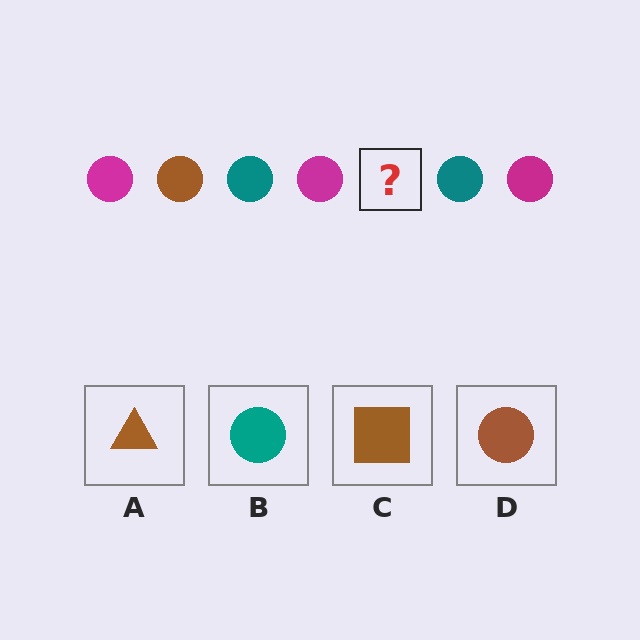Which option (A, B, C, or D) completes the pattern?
D.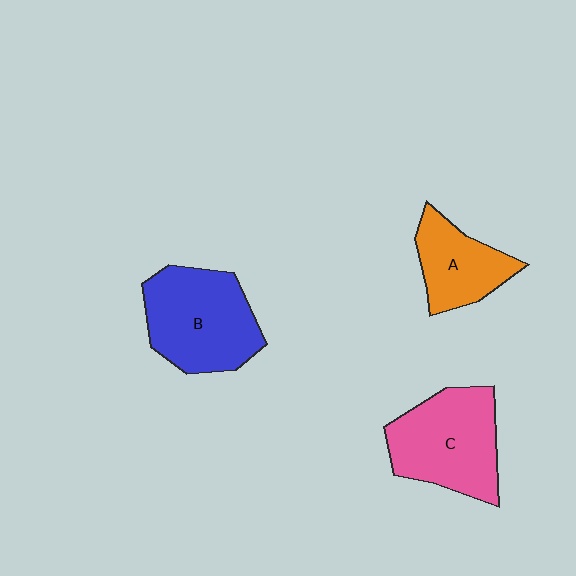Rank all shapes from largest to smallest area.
From largest to smallest: B (blue), C (pink), A (orange).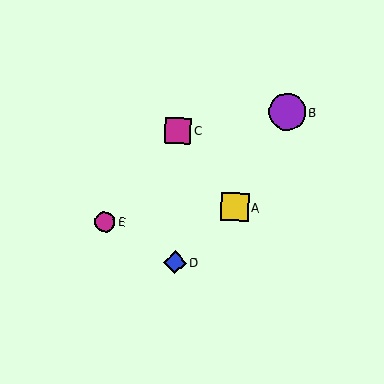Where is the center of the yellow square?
The center of the yellow square is at (234, 207).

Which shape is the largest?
The purple circle (labeled B) is the largest.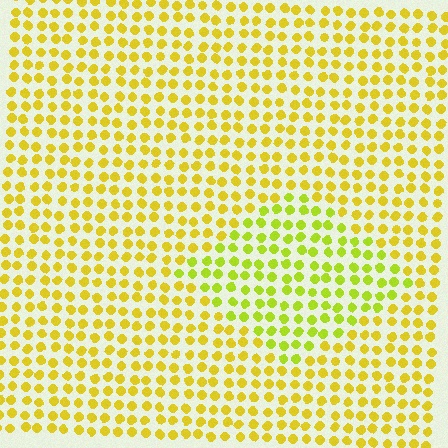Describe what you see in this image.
The image is filled with small yellow elements in a uniform arrangement. A diamond-shaped region is visible where the elements are tinted to a slightly different hue, forming a subtle color boundary.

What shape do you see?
I see a diamond.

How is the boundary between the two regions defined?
The boundary is defined purely by a slight shift in hue (about 24 degrees). Spacing, size, and orientation are identical on both sides.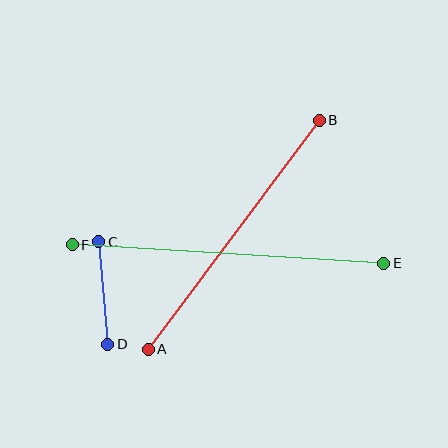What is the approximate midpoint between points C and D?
The midpoint is at approximately (103, 293) pixels.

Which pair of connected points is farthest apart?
Points E and F are farthest apart.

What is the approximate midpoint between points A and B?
The midpoint is at approximately (234, 235) pixels.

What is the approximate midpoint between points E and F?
The midpoint is at approximately (228, 254) pixels.